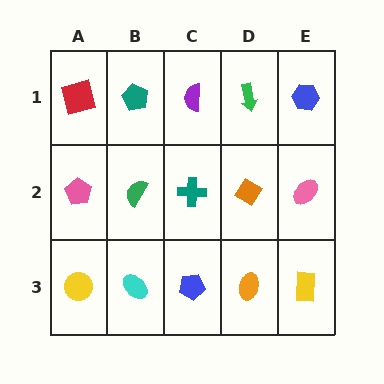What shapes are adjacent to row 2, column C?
A purple semicircle (row 1, column C), a blue pentagon (row 3, column C), a green semicircle (row 2, column B), an orange diamond (row 2, column D).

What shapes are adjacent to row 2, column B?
A teal pentagon (row 1, column B), a cyan ellipse (row 3, column B), a pink pentagon (row 2, column A), a teal cross (row 2, column C).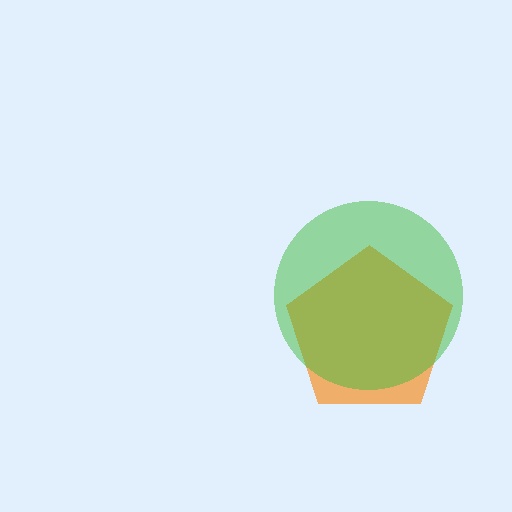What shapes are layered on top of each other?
The layered shapes are: an orange pentagon, a green circle.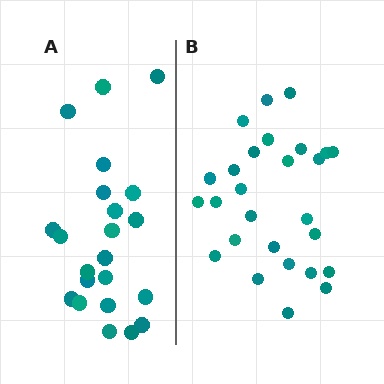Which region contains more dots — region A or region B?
Region B (the right region) has more dots.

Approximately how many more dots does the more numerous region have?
Region B has about 5 more dots than region A.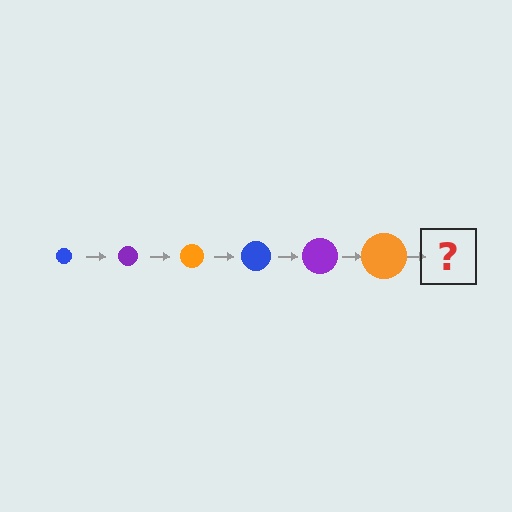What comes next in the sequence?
The next element should be a blue circle, larger than the previous one.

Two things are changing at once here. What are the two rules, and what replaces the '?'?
The two rules are that the circle grows larger each step and the color cycles through blue, purple, and orange. The '?' should be a blue circle, larger than the previous one.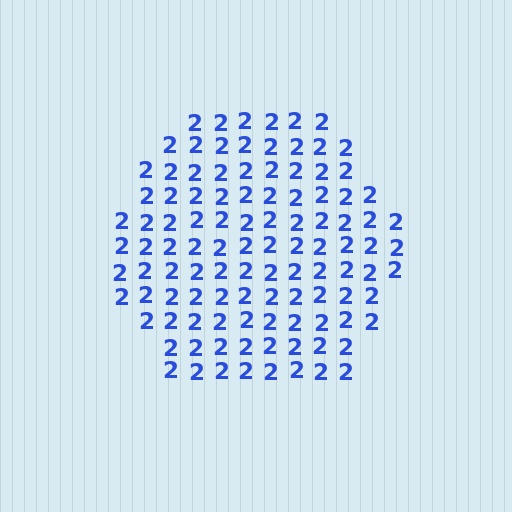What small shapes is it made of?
It is made of small digit 2's.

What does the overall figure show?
The overall figure shows a hexagon.